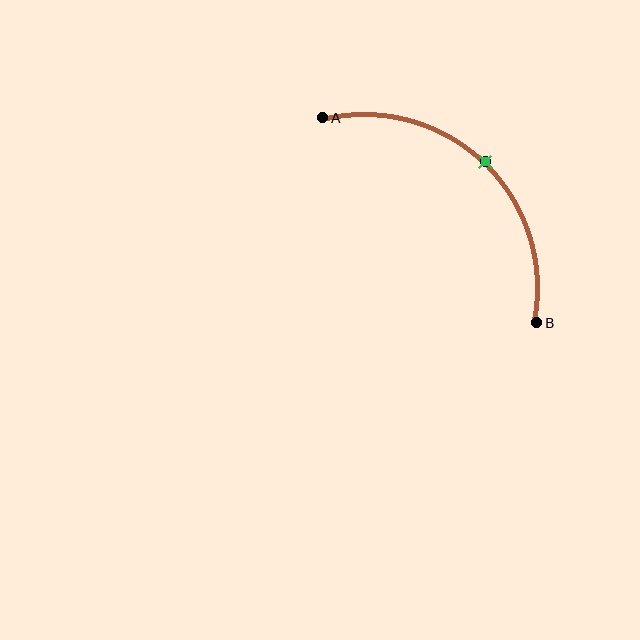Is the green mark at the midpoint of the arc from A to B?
Yes. The green mark lies on the arc at equal arc-length from both A and B — it is the arc midpoint.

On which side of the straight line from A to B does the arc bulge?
The arc bulges above and to the right of the straight line connecting A and B.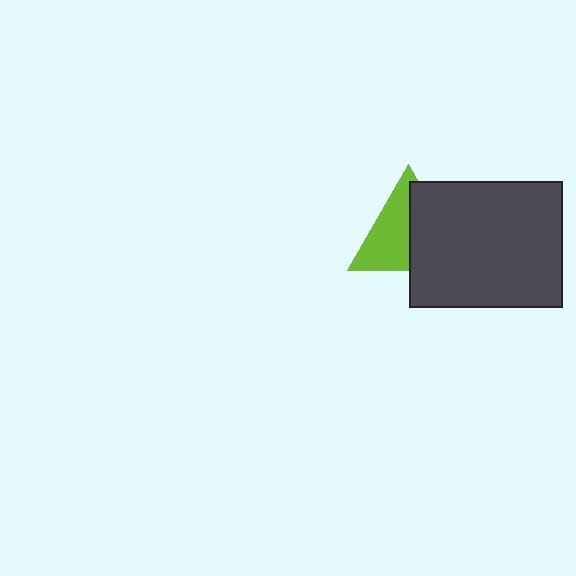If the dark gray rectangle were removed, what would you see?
You would see the complete lime triangle.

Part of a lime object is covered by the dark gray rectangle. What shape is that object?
It is a triangle.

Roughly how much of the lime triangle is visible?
About half of it is visible (roughly 53%).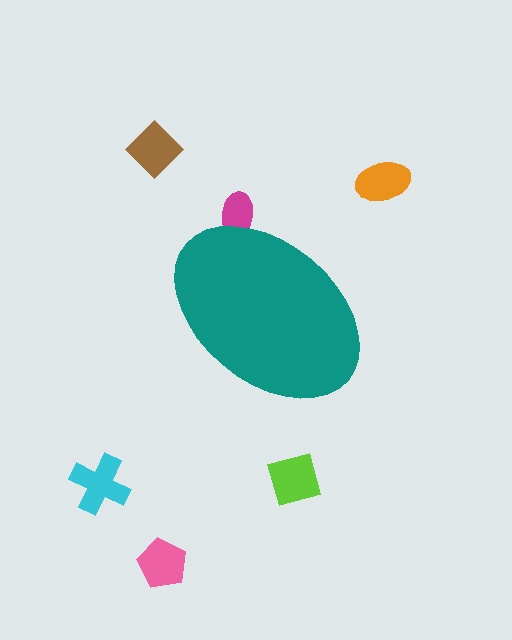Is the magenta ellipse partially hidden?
Yes, the magenta ellipse is partially hidden behind the teal ellipse.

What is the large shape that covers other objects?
A teal ellipse.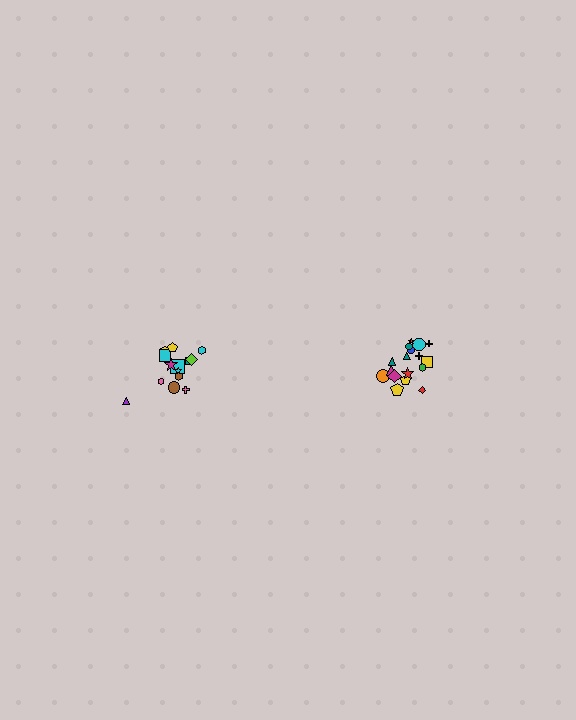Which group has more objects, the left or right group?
The right group.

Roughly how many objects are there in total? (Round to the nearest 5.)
Roughly 35 objects in total.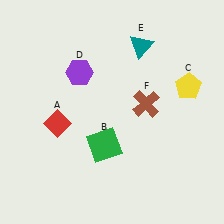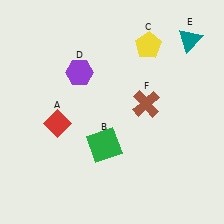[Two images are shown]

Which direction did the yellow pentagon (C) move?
The yellow pentagon (C) moved up.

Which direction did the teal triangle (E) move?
The teal triangle (E) moved right.